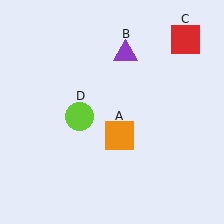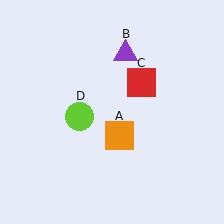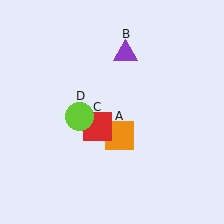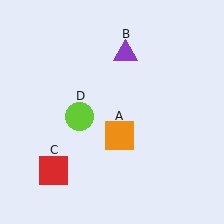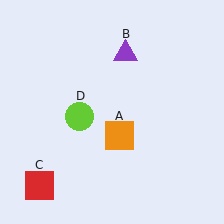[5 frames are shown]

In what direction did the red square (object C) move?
The red square (object C) moved down and to the left.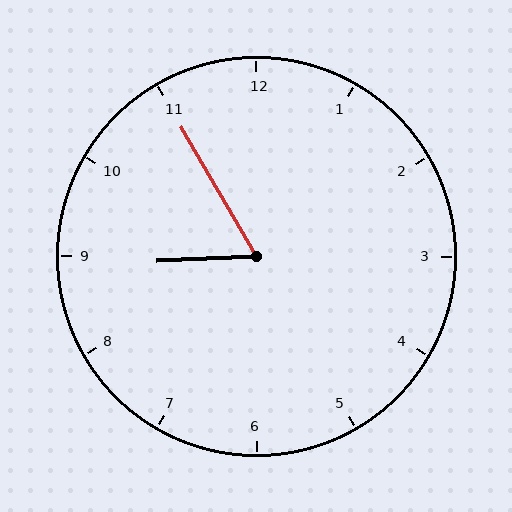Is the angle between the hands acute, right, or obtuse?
It is acute.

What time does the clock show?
8:55.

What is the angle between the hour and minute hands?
Approximately 62 degrees.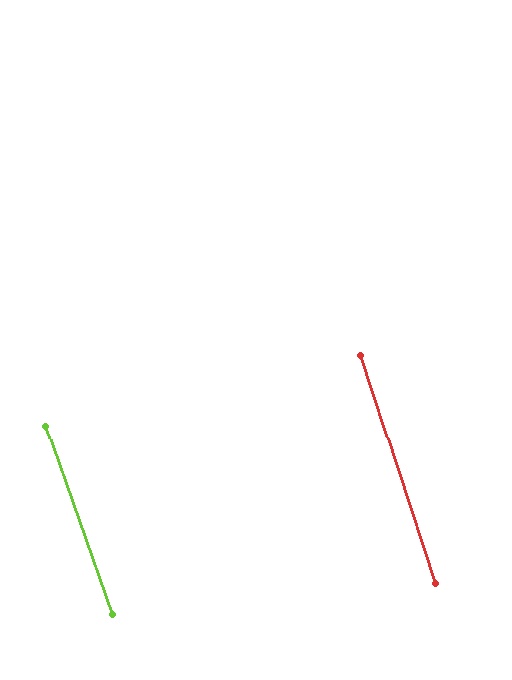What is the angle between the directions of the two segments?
Approximately 1 degree.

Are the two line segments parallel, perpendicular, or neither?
Parallel — their directions differ by only 1.2°.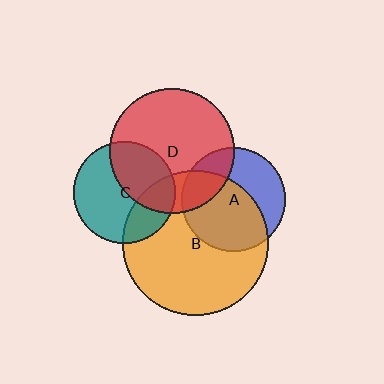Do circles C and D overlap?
Yes.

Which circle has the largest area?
Circle B (orange).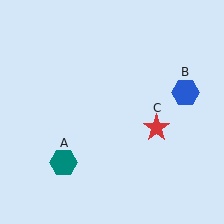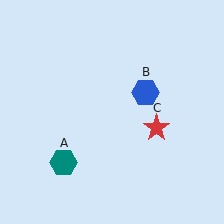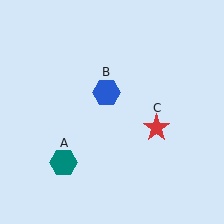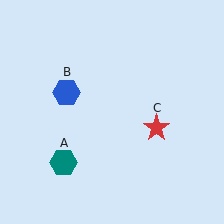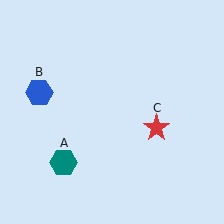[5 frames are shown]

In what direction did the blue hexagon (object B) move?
The blue hexagon (object B) moved left.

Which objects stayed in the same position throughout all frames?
Teal hexagon (object A) and red star (object C) remained stationary.